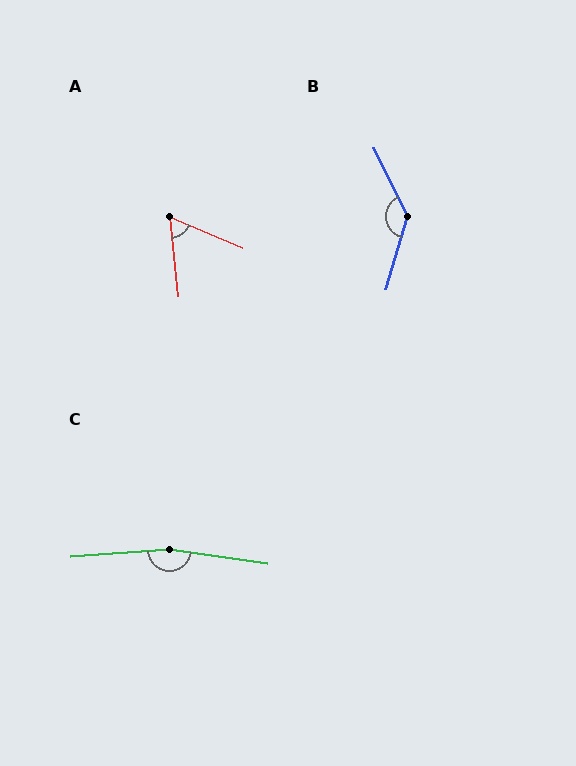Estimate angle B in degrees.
Approximately 138 degrees.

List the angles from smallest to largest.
A (61°), B (138°), C (168°).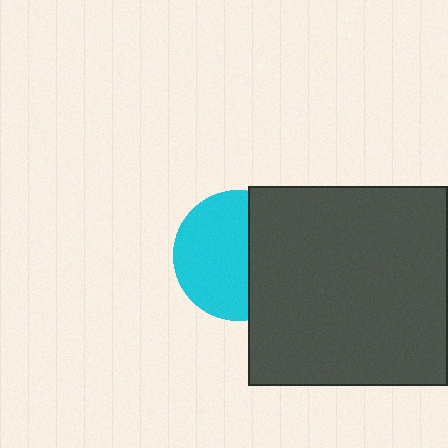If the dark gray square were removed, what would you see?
You would see the complete cyan circle.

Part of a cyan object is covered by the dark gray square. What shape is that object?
It is a circle.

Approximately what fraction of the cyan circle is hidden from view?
Roughly 41% of the cyan circle is hidden behind the dark gray square.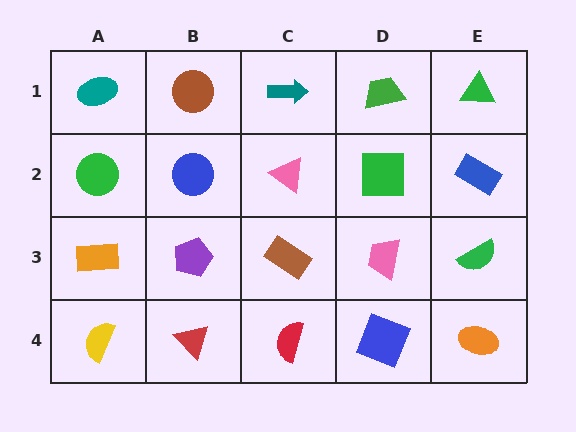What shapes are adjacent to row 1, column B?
A blue circle (row 2, column B), a teal ellipse (row 1, column A), a teal arrow (row 1, column C).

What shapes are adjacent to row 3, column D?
A green square (row 2, column D), a blue square (row 4, column D), a brown rectangle (row 3, column C), a green semicircle (row 3, column E).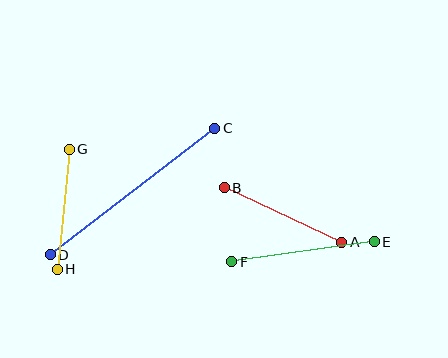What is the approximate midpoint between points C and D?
The midpoint is at approximately (132, 191) pixels.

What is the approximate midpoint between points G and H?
The midpoint is at approximately (63, 209) pixels.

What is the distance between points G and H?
The distance is approximately 120 pixels.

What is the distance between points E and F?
The distance is approximately 144 pixels.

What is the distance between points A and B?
The distance is approximately 130 pixels.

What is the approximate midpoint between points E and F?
The midpoint is at approximately (303, 252) pixels.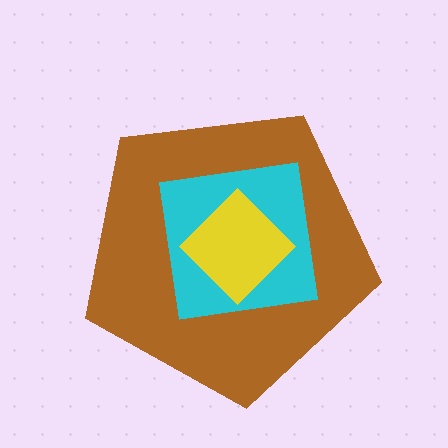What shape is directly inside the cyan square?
The yellow diamond.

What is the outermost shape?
The brown pentagon.